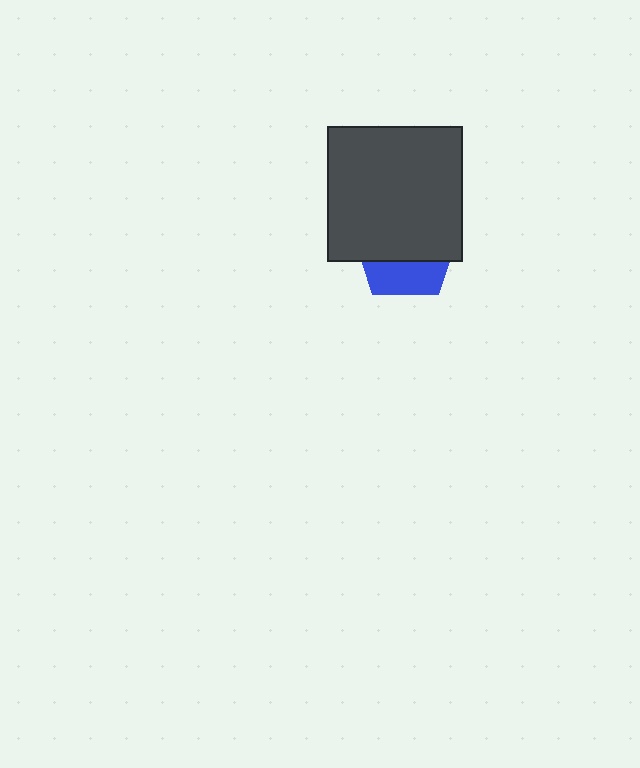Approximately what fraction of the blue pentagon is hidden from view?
Roughly 65% of the blue pentagon is hidden behind the dark gray square.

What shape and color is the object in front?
The object in front is a dark gray square.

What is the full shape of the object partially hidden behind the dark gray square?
The partially hidden object is a blue pentagon.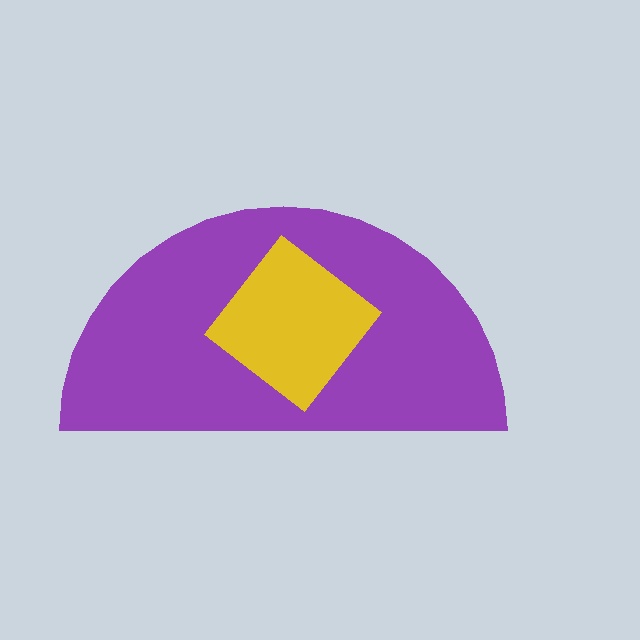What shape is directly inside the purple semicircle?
The yellow diamond.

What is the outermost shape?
The purple semicircle.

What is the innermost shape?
The yellow diamond.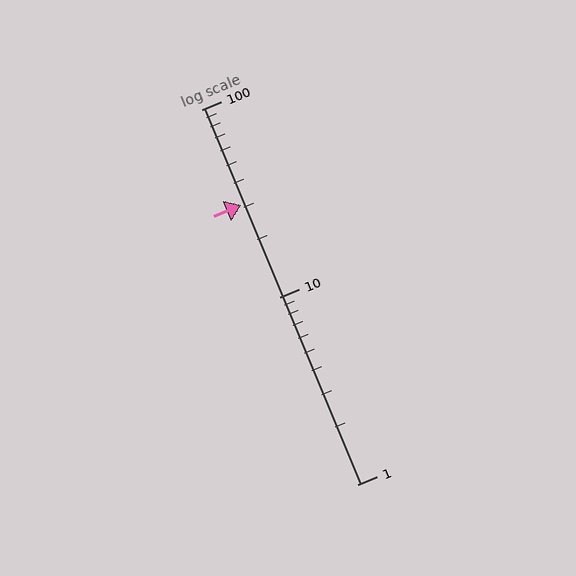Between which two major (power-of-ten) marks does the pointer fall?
The pointer is between 10 and 100.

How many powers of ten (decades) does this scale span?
The scale spans 2 decades, from 1 to 100.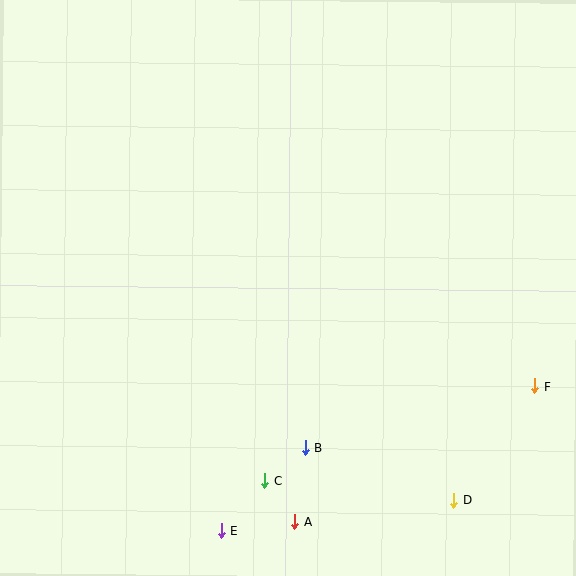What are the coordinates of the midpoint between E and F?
The midpoint between E and F is at (378, 459).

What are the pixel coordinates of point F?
Point F is at (535, 386).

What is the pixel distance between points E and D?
The distance between E and D is 235 pixels.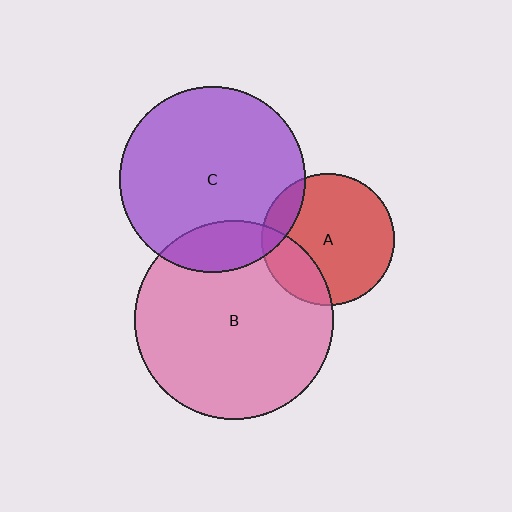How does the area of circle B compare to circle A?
Approximately 2.2 times.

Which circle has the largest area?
Circle B (pink).